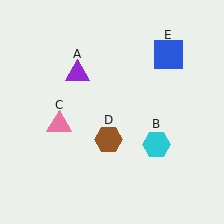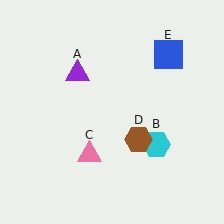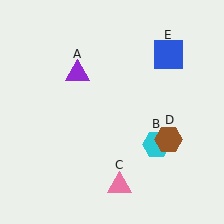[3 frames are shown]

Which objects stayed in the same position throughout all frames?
Purple triangle (object A) and cyan hexagon (object B) and blue square (object E) remained stationary.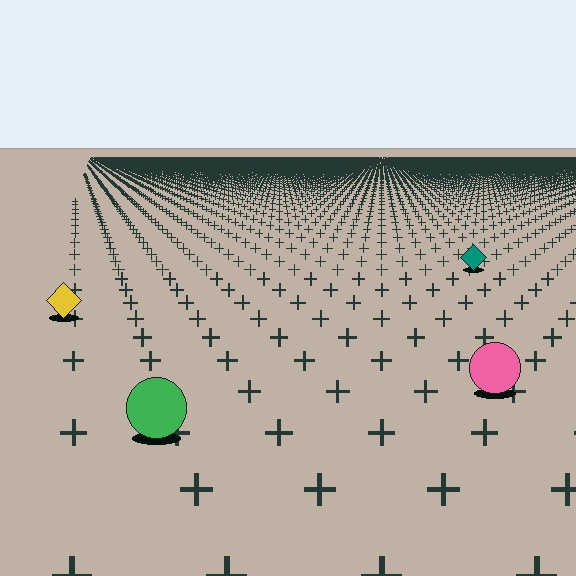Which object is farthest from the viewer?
The teal diamond is farthest from the viewer. It appears smaller and the ground texture around it is denser.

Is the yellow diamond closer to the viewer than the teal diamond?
Yes. The yellow diamond is closer — you can tell from the texture gradient: the ground texture is coarser near it.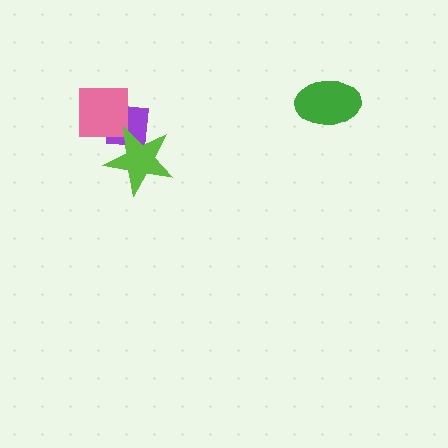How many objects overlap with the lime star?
2 objects overlap with the lime star.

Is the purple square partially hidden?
Yes, it is partially covered by another shape.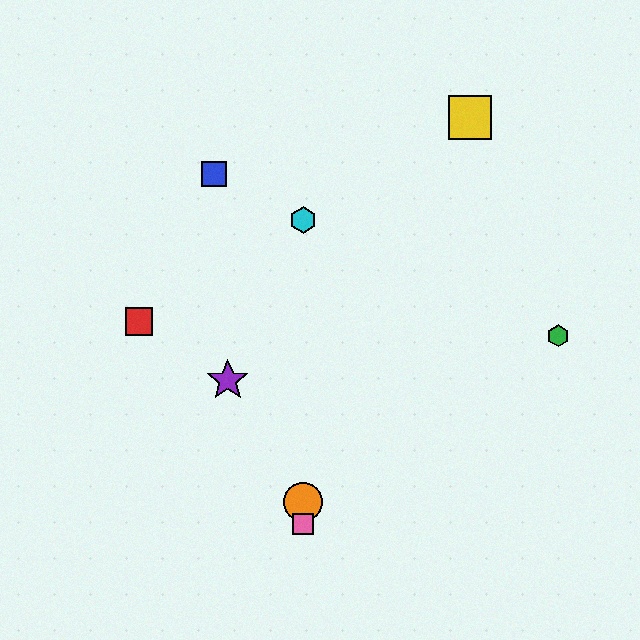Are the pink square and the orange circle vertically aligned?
Yes, both are at x≈303.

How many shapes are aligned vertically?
3 shapes (the orange circle, the cyan hexagon, the pink square) are aligned vertically.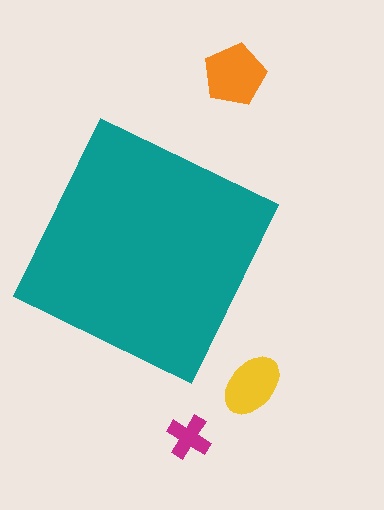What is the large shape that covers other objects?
A teal square.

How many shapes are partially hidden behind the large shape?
0 shapes are partially hidden.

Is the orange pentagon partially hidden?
No, the orange pentagon is fully visible.